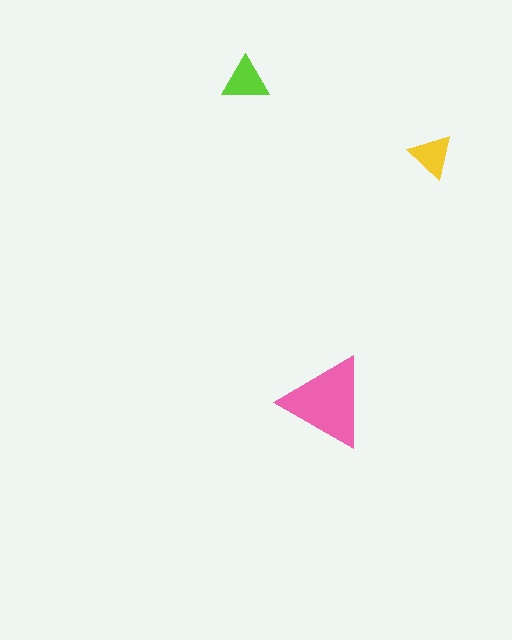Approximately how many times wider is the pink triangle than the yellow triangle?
About 2 times wider.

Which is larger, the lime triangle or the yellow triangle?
The lime one.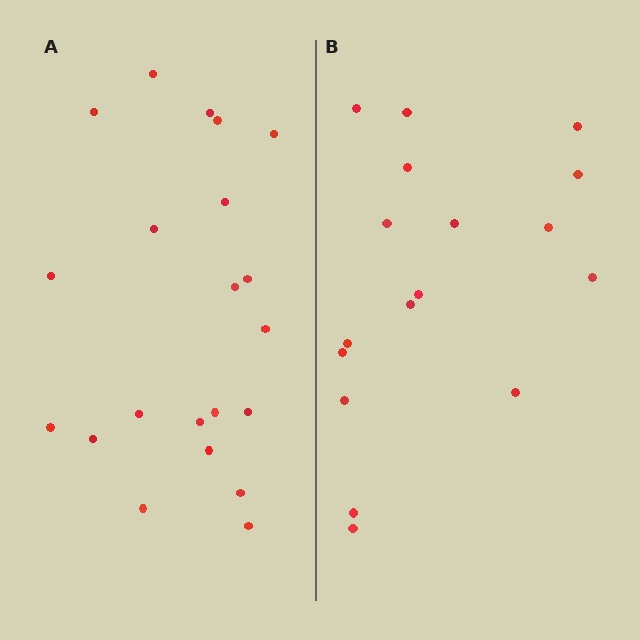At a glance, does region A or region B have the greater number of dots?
Region A (the left region) has more dots.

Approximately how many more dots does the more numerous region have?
Region A has about 4 more dots than region B.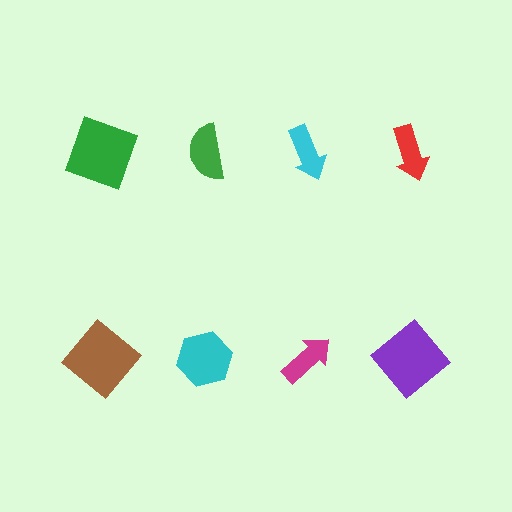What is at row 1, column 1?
A green square.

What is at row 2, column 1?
A brown diamond.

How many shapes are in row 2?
4 shapes.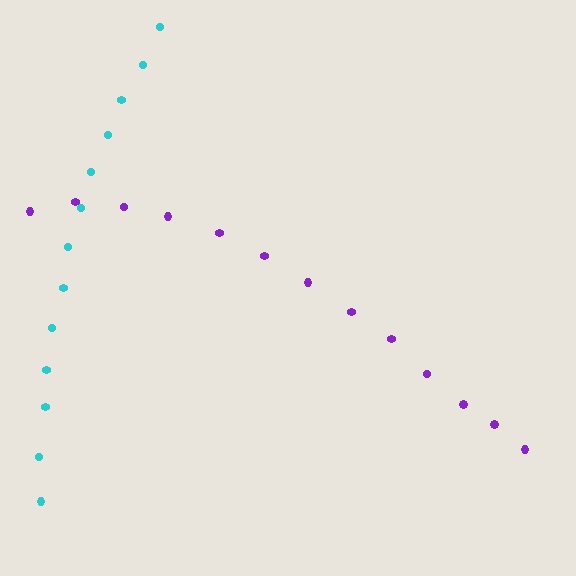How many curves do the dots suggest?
There are 2 distinct paths.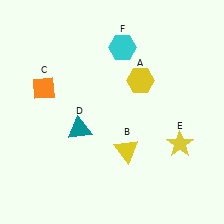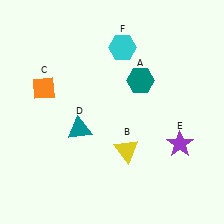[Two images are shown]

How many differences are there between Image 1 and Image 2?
There are 2 differences between the two images.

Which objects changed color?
A changed from yellow to teal. E changed from yellow to purple.